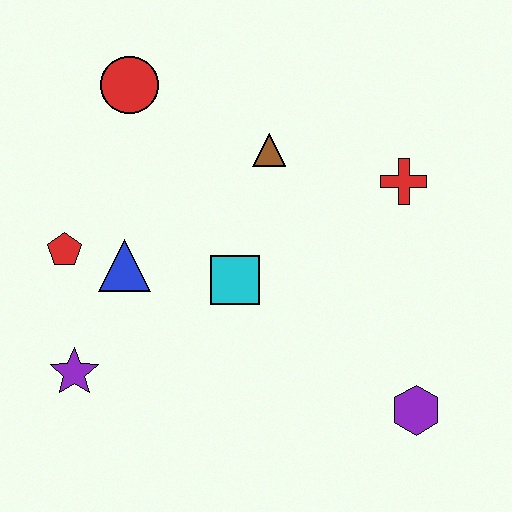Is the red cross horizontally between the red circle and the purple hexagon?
Yes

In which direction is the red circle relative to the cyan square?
The red circle is above the cyan square.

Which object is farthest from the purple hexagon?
The red circle is farthest from the purple hexagon.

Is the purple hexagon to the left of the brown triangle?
No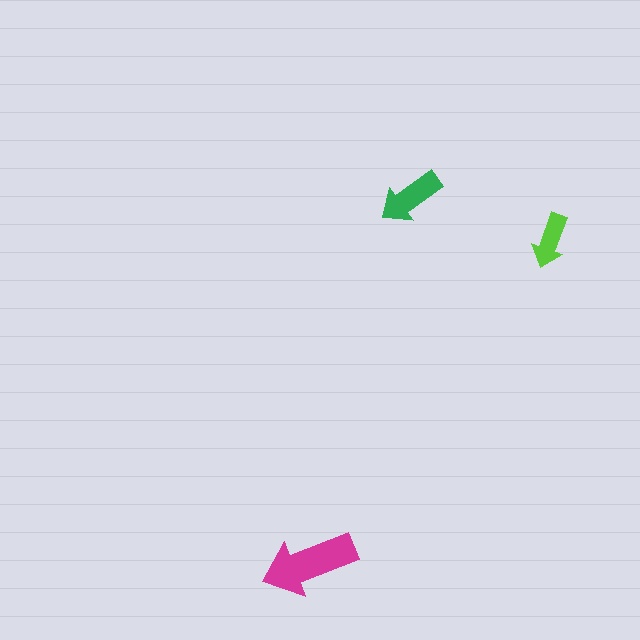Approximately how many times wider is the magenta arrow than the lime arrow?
About 1.5 times wider.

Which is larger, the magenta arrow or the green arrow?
The magenta one.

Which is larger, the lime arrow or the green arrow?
The green one.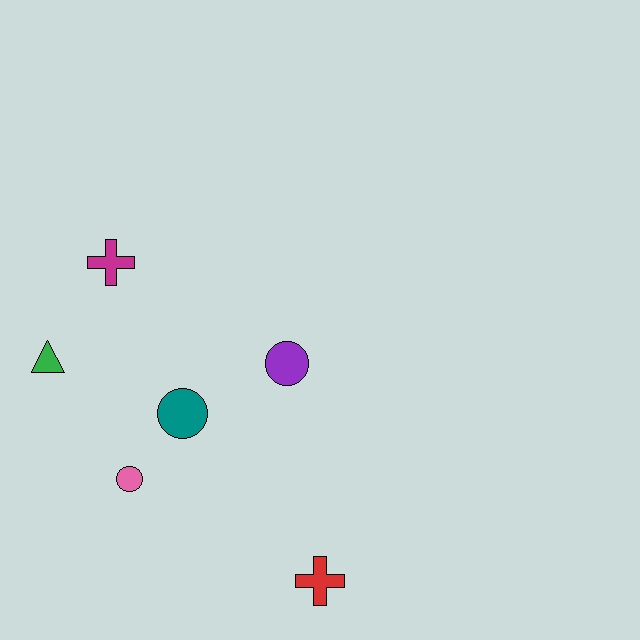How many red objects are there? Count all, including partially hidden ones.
There is 1 red object.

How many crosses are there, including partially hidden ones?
There are 2 crosses.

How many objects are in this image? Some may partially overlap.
There are 6 objects.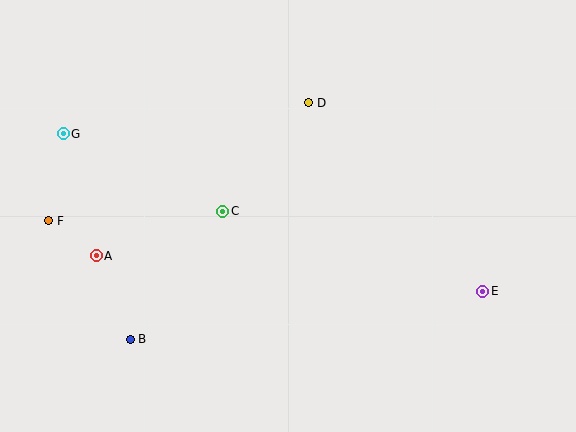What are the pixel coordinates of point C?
Point C is at (223, 211).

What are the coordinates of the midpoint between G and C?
The midpoint between G and C is at (143, 172).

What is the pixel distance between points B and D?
The distance between B and D is 297 pixels.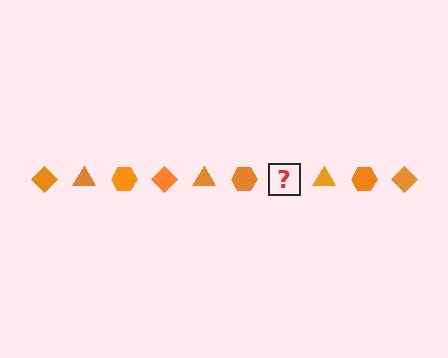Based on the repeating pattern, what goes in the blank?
The blank should be an orange diamond.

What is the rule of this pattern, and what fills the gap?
The rule is that the pattern cycles through diamond, triangle, hexagon shapes in orange. The gap should be filled with an orange diamond.